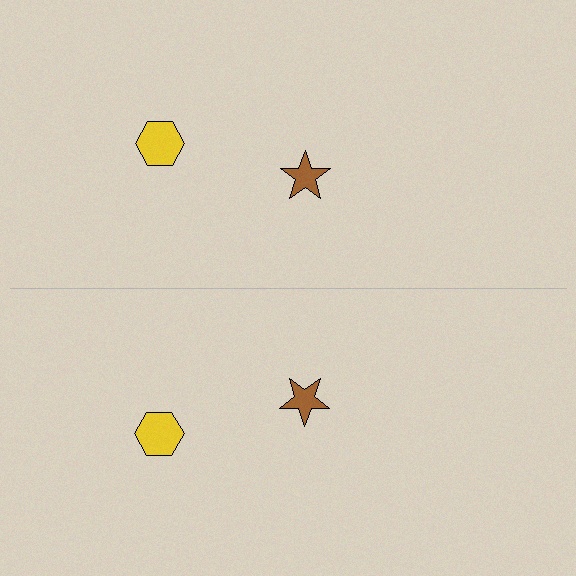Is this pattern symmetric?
Yes, this pattern has bilateral (reflection) symmetry.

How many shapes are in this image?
There are 4 shapes in this image.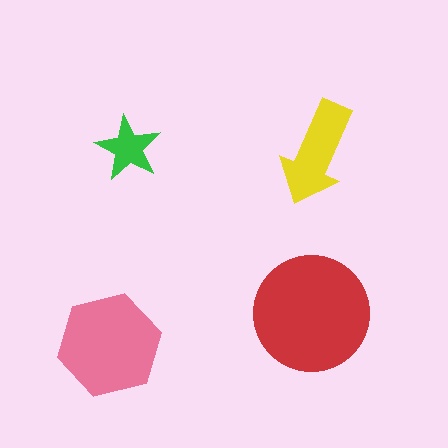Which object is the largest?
The red circle.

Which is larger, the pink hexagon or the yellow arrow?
The pink hexagon.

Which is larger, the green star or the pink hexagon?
The pink hexagon.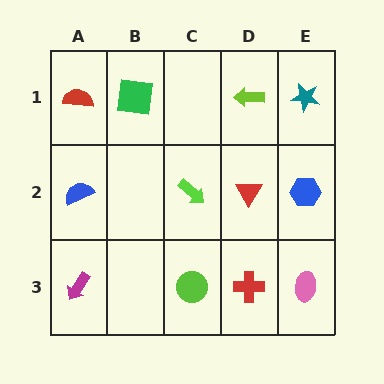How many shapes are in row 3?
4 shapes.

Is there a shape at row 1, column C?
No, that cell is empty.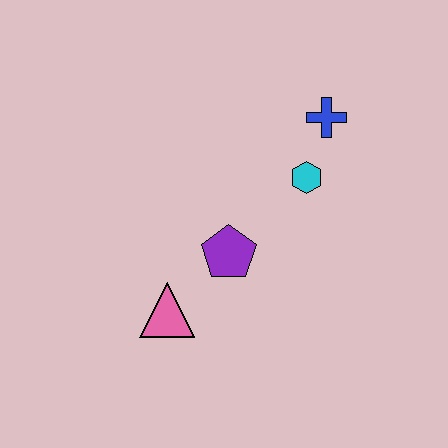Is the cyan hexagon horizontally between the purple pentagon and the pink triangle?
No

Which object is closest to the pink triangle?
The purple pentagon is closest to the pink triangle.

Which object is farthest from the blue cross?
The pink triangle is farthest from the blue cross.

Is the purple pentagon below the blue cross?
Yes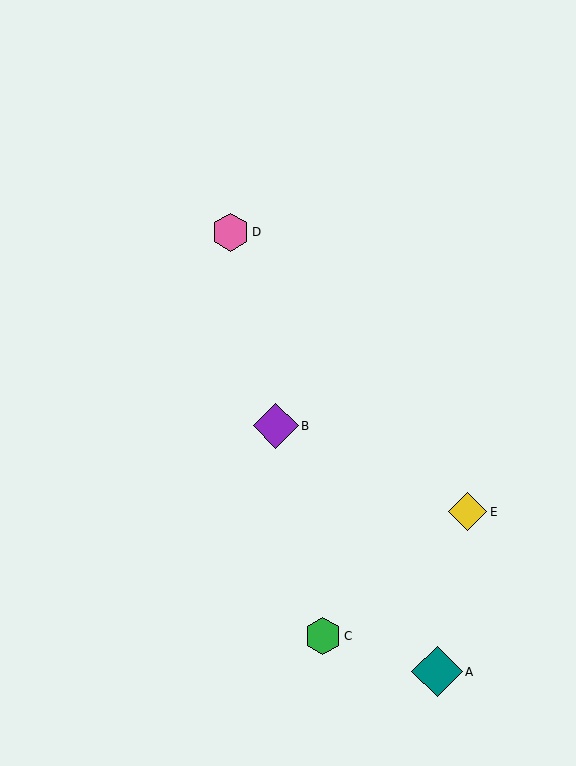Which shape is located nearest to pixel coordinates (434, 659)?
The teal diamond (labeled A) at (437, 672) is nearest to that location.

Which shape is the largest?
The teal diamond (labeled A) is the largest.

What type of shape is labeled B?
Shape B is a purple diamond.